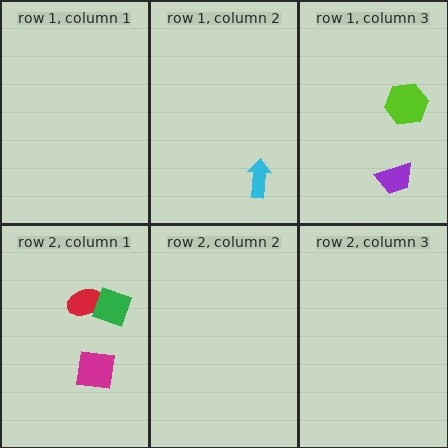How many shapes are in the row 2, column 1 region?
3.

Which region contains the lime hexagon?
The row 1, column 3 region.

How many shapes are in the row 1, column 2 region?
1.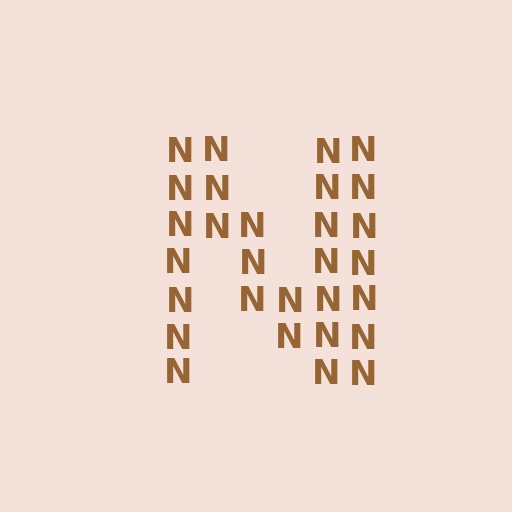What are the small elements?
The small elements are letter N's.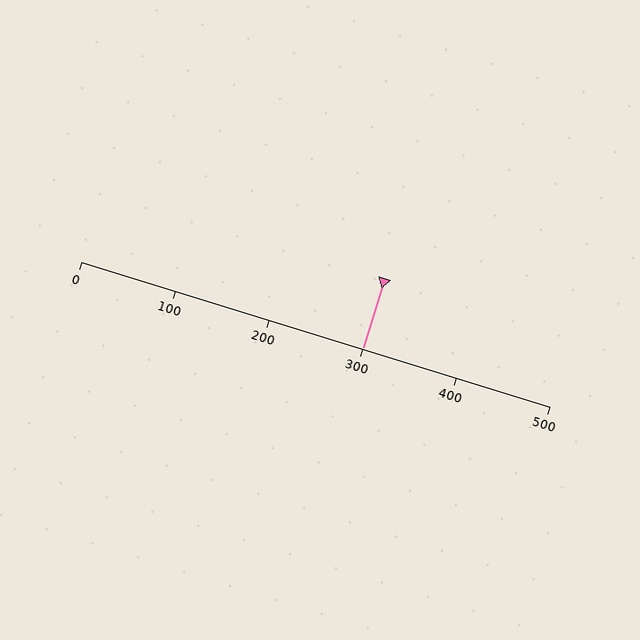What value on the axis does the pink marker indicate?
The marker indicates approximately 300.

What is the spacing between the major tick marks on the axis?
The major ticks are spaced 100 apart.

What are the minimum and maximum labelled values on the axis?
The axis runs from 0 to 500.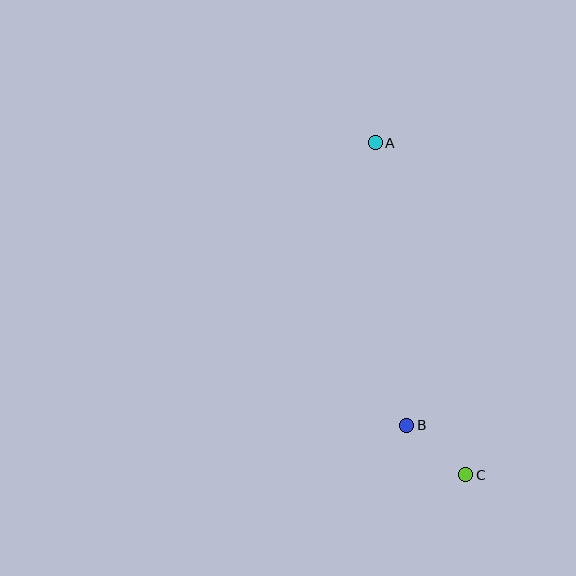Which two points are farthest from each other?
Points A and C are farthest from each other.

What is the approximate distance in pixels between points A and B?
The distance between A and B is approximately 284 pixels.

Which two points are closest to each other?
Points B and C are closest to each other.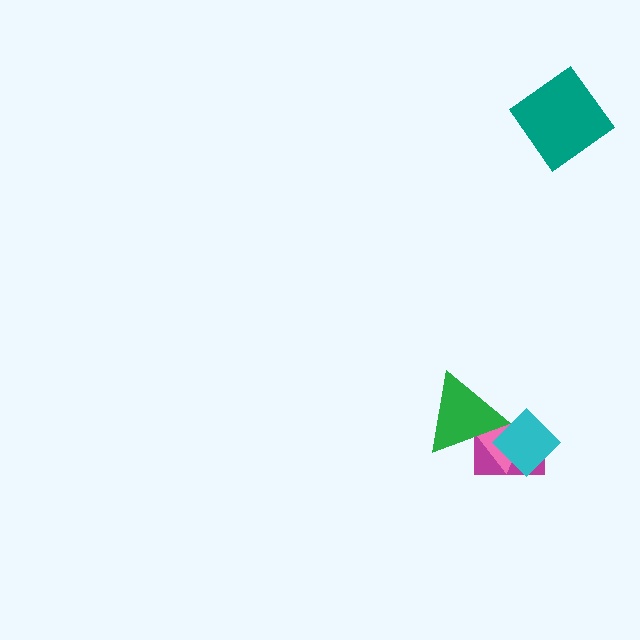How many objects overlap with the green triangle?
3 objects overlap with the green triangle.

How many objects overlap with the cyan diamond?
3 objects overlap with the cyan diamond.